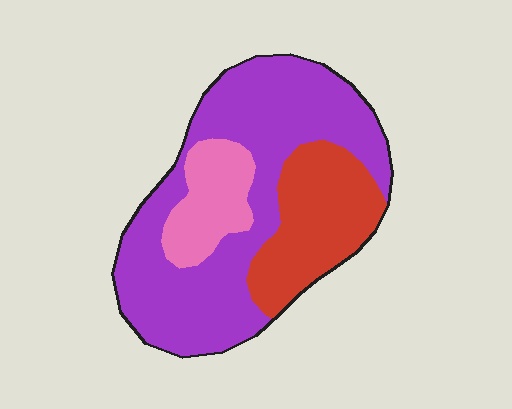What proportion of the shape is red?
Red takes up about one quarter (1/4) of the shape.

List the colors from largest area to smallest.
From largest to smallest: purple, red, pink.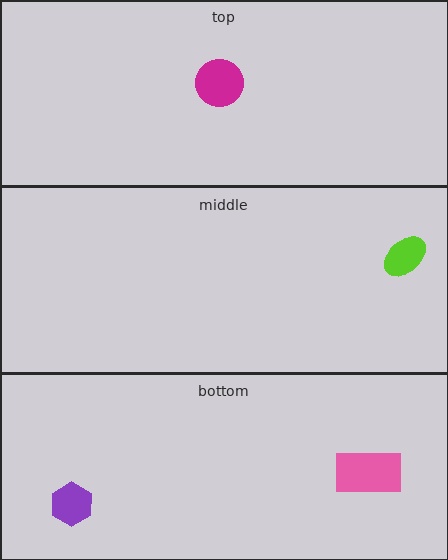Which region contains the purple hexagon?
The bottom region.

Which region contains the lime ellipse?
The middle region.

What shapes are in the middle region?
The lime ellipse.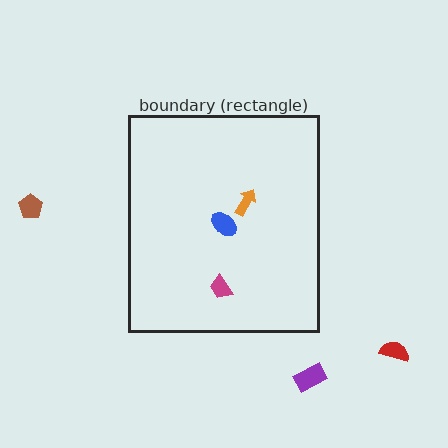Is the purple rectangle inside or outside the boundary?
Outside.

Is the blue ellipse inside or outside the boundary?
Inside.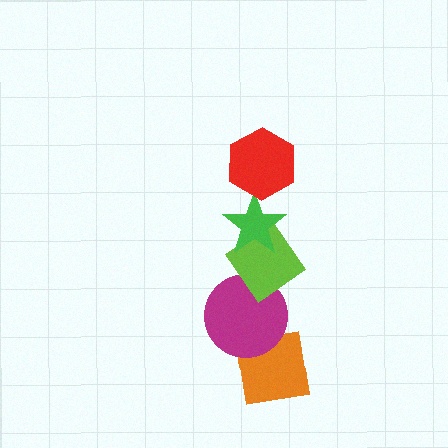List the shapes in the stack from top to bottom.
From top to bottom: the red hexagon, the green star, the lime diamond, the magenta circle, the orange square.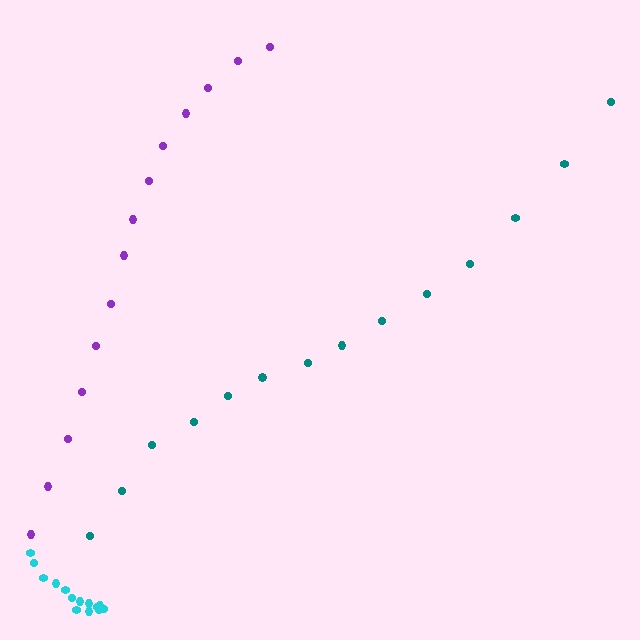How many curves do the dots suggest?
There are 3 distinct paths.